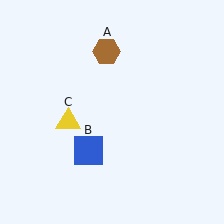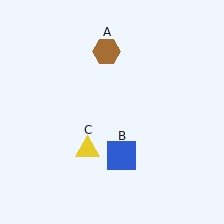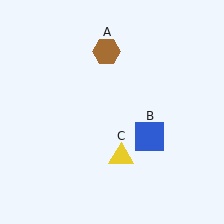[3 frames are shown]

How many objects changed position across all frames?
2 objects changed position: blue square (object B), yellow triangle (object C).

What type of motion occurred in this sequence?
The blue square (object B), yellow triangle (object C) rotated counterclockwise around the center of the scene.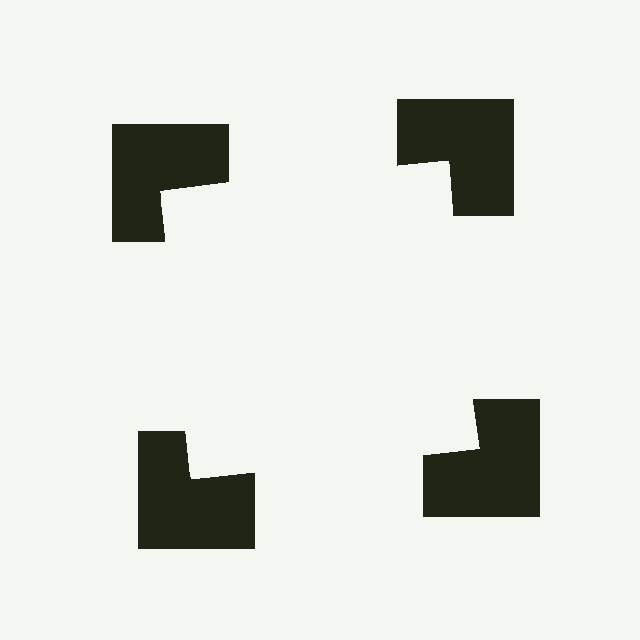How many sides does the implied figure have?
4 sides.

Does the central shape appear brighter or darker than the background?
It typically appears slightly brighter than the background, even though no actual brightness change is drawn.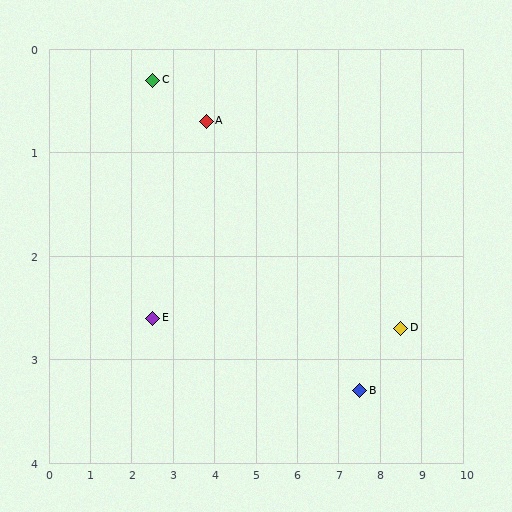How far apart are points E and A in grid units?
Points E and A are about 2.3 grid units apart.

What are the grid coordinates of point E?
Point E is at approximately (2.5, 2.6).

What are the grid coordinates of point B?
Point B is at approximately (7.5, 3.3).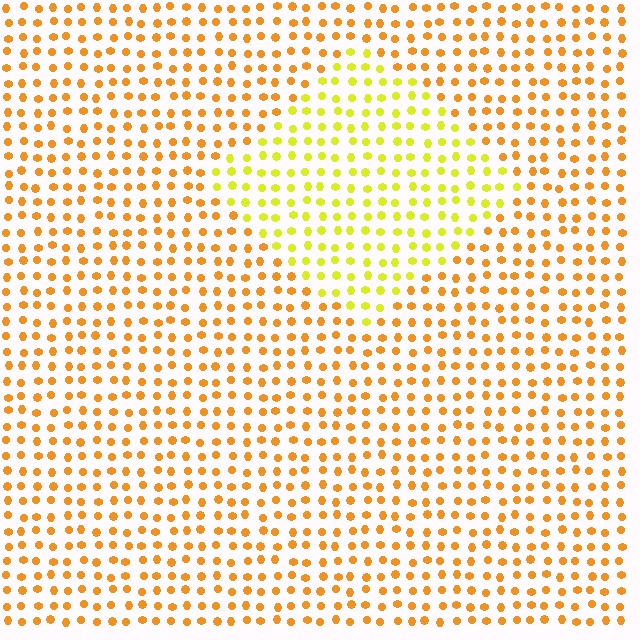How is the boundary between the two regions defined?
The boundary is defined purely by a slight shift in hue (about 34 degrees). Spacing, size, and orientation are identical on both sides.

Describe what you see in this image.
The image is filled with small orange elements in a uniform arrangement. A diamond-shaped region is visible where the elements are tinted to a slightly different hue, forming a subtle color boundary.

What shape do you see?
I see a diamond.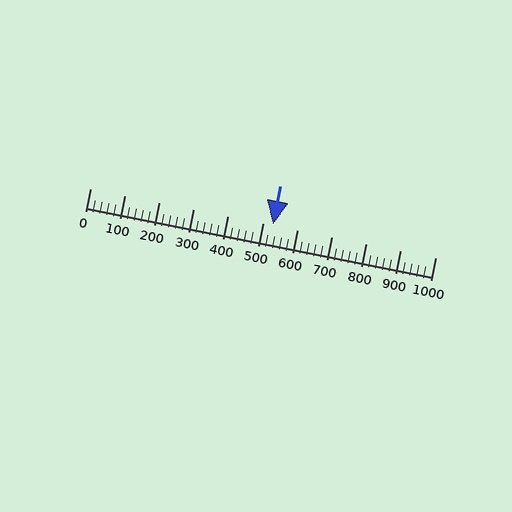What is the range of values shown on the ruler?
The ruler shows values from 0 to 1000.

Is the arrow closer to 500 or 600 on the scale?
The arrow is closer to 500.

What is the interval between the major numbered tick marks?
The major tick marks are spaced 100 units apart.